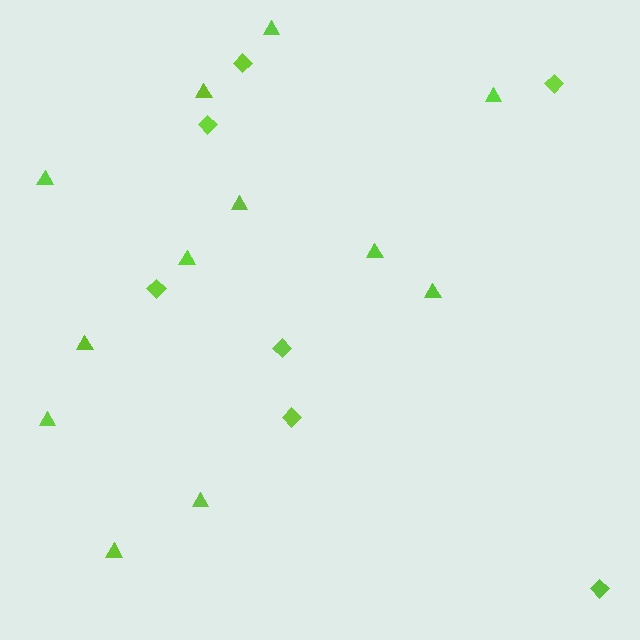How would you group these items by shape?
There are 2 groups: one group of triangles (12) and one group of diamonds (7).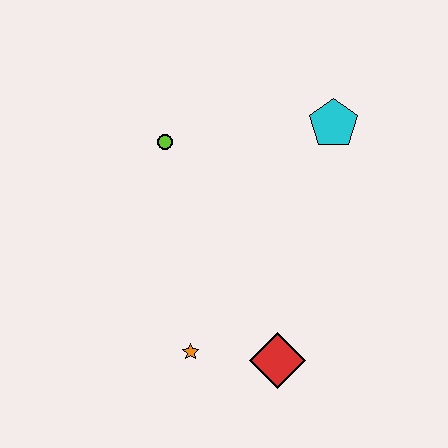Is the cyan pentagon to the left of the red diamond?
No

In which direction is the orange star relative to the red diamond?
The orange star is to the left of the red diamond.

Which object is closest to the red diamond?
The orange star is closest to the red diamond.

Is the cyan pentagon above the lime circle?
Yes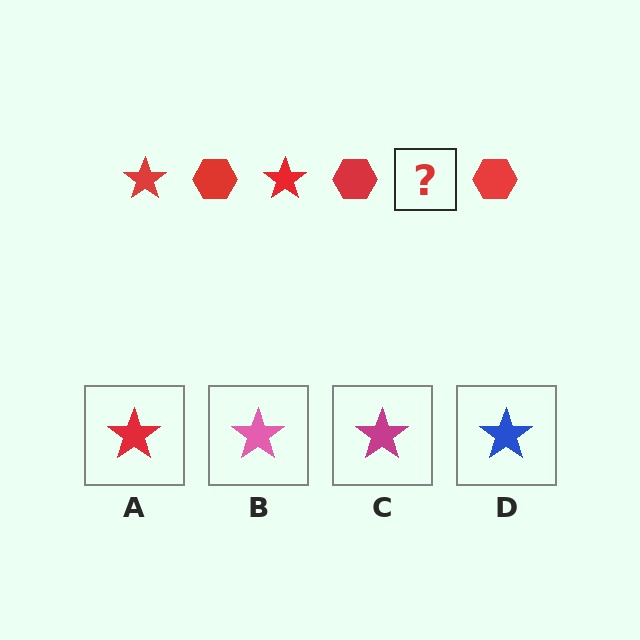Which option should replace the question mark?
Option A.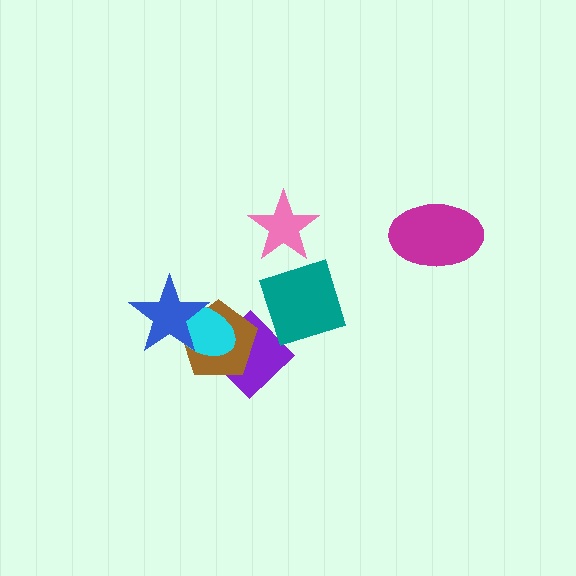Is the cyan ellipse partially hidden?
Yes, it is partially covered by another shape.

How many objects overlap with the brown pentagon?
3 objects overlap with the brown pentagon.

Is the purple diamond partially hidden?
Yes, it is partially covered by another shape.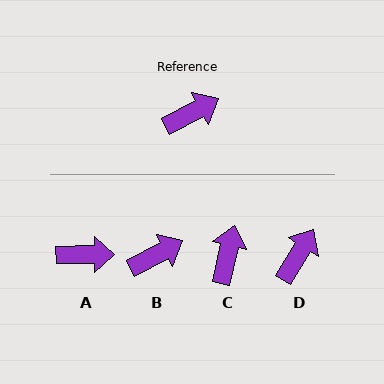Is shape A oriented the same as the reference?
No, it is off by about 27 degrees.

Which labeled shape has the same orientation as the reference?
B.